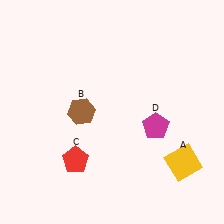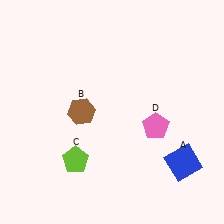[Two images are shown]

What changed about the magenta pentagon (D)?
In Image 1, D is magenta. In Image 2, it changed to pink.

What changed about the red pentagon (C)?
In Image 1, C is red. In Image 2, it changed to lime.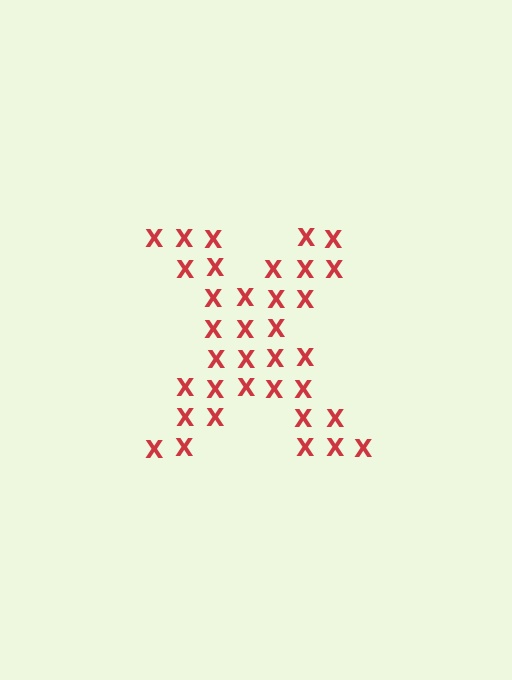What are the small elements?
The small elements are letter X's.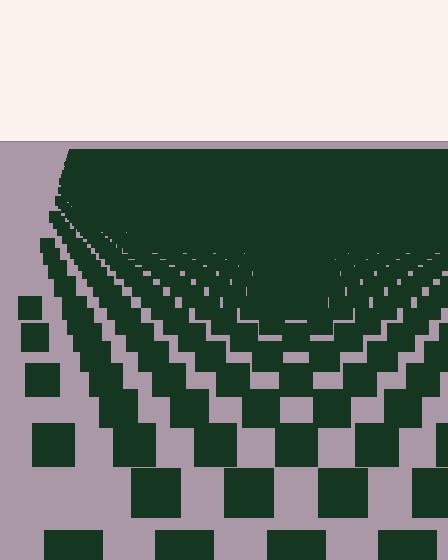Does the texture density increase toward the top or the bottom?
Density increases toward the top.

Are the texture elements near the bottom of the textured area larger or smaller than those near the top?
Larger. Near the bottom, elements are closer to the viewer and appear at a bigger on-screen size.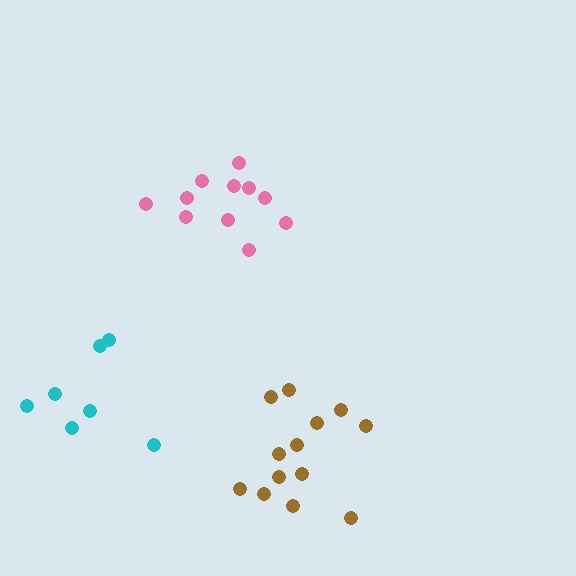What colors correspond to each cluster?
The clusters are colored: brown, pink, cyan.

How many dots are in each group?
Group 1: 13 dots, Group 2: 11 dots, Group 3: 7 dots (31 total).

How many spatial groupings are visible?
There are 3 spatial groupings.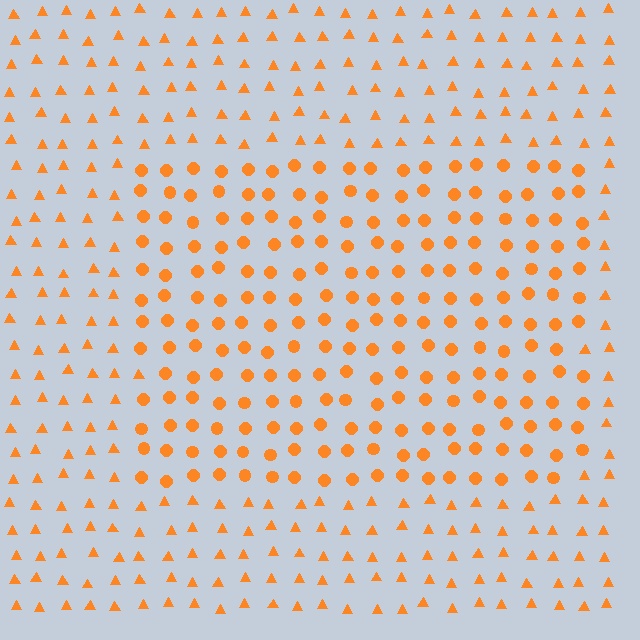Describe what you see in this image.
The image is filled with small orange elements arranged in a uniform grid. A rectangle-shaped region contains circles, while the surrounding area contains triangles. The boundary is defined purely by the change in element shape.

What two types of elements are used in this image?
The image uses circles inside the rectangle region and triangles outside it.